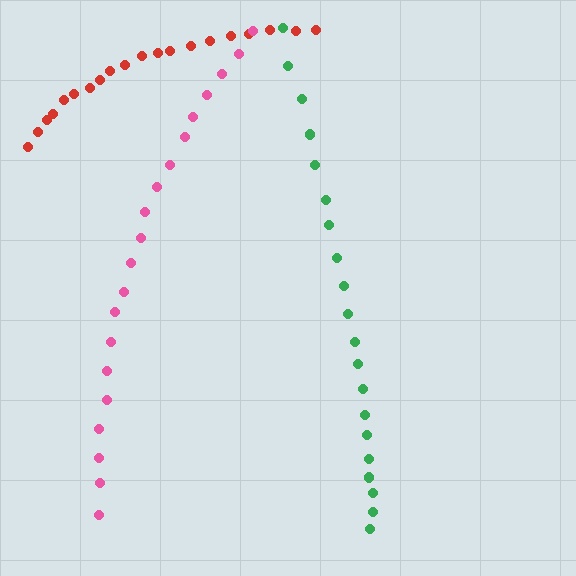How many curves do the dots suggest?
There are 3 distinct paths.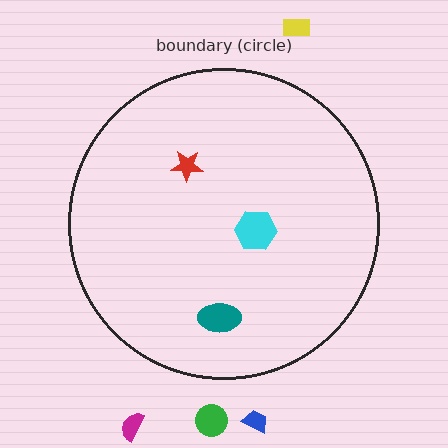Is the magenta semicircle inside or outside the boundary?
Outside.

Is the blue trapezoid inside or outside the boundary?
Outside.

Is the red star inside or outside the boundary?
Inside.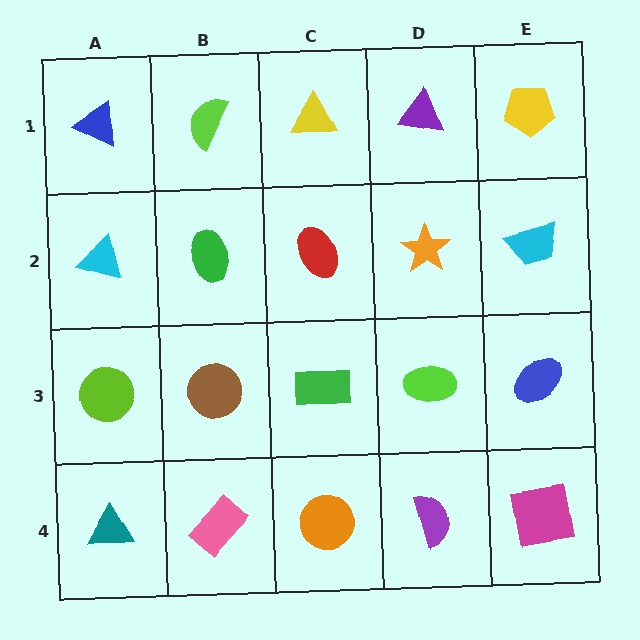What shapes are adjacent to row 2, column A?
A blue triangle (row 1, column A), a lime circle (row 3, column A), a green ellipse (row 2, column B).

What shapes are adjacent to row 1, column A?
A cyan triangle (row 2, column A), a lime semicircle (row 1, column B).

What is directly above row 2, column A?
A blue triangle.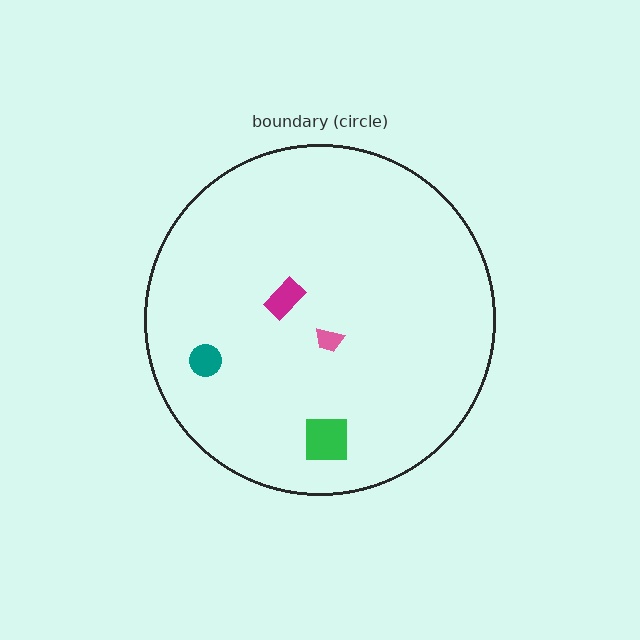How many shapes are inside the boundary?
4 inside, 0 outside.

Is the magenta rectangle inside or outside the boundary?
Inside.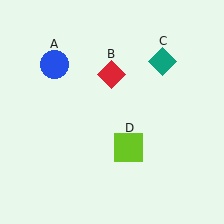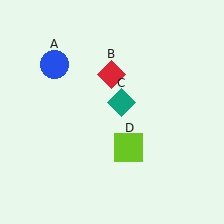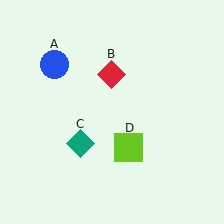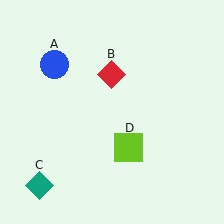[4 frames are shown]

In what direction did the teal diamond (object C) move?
The teal diamond (object C) moved down and to the left.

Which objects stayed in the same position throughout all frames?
Blue circle (object A) and red diamond (object B) and lime square (object D) remained stationary.